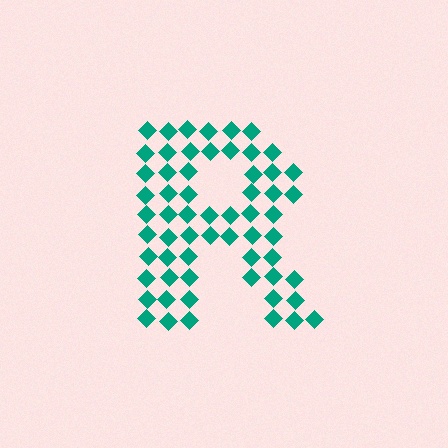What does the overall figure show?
The overall figure shows the letter R.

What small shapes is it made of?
It is made of small diamonds.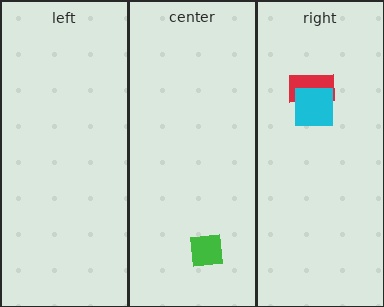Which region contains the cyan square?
The right region.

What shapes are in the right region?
The red rectangle, the cyan square.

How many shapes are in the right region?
2.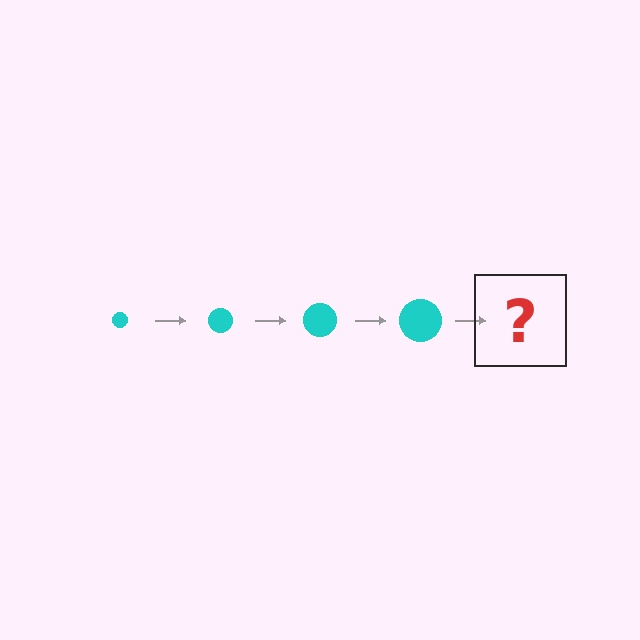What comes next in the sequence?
The next element should be a cyan circle, larger than the previous one.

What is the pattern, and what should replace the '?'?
The pattern is that the circle gets progressively larger each step. The '?' should be a cyan circle, larger than the previous one.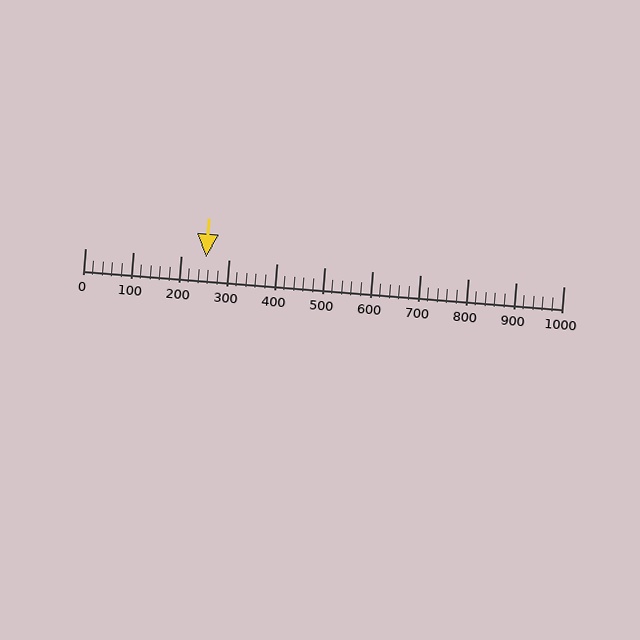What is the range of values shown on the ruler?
The ruler shows values from 0 to 1000.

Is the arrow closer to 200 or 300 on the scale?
The arrow is closer to 300.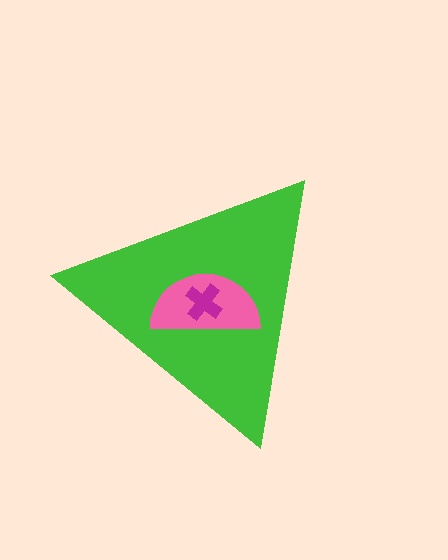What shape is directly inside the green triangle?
The pink semicircle.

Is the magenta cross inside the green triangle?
Yes.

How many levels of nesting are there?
3.